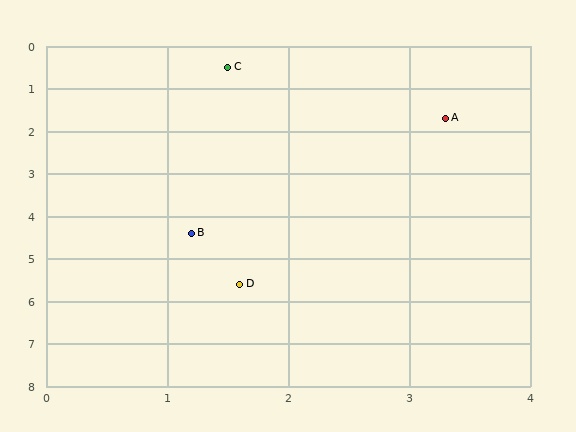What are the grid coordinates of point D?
Point D is at approximately (1.6, 5.6).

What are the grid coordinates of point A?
Point A is at approximately (3.3, 1.7).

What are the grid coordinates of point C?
Point C is at approximately (1.5, 0.5).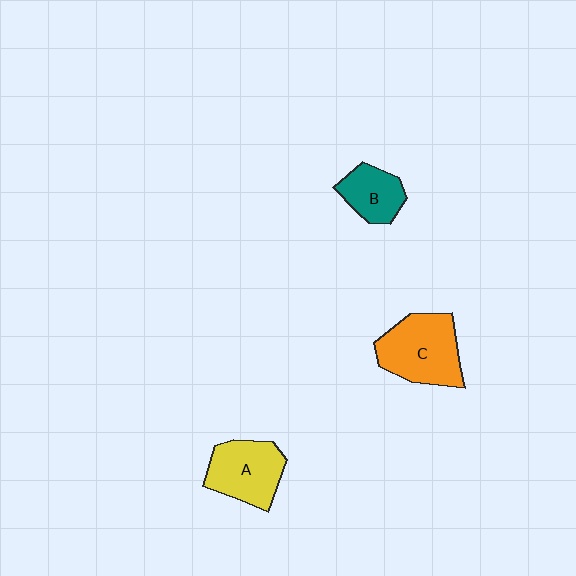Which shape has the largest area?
Shape C (orange).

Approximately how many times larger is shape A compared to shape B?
Approximately 1.5 times.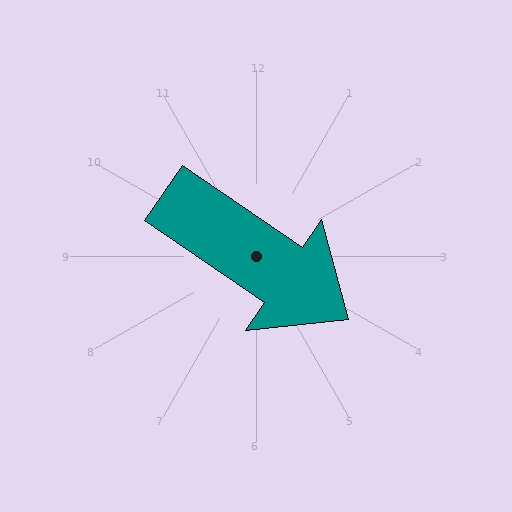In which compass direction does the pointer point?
Southeast.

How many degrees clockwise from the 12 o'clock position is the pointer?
Approximately 125 degrees.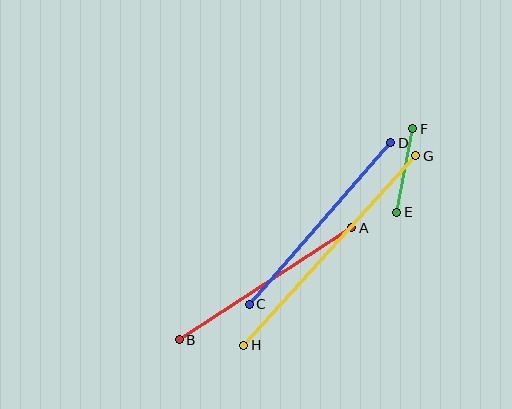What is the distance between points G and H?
The distance is approximately 256 pixels.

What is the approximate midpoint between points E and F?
The midpoint is at approximately (405, 170) pixels.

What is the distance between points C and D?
The distance is approximately 215 pixels.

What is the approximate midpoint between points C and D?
The midpoint is at approximately (320, 224) pixels.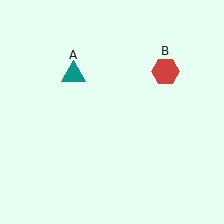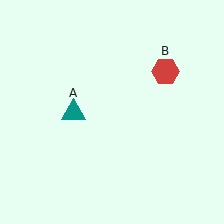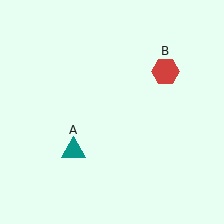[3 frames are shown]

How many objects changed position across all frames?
1 object changed position: teal triangle (object A).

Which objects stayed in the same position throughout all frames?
Red hexagon (object B) remained stationary.